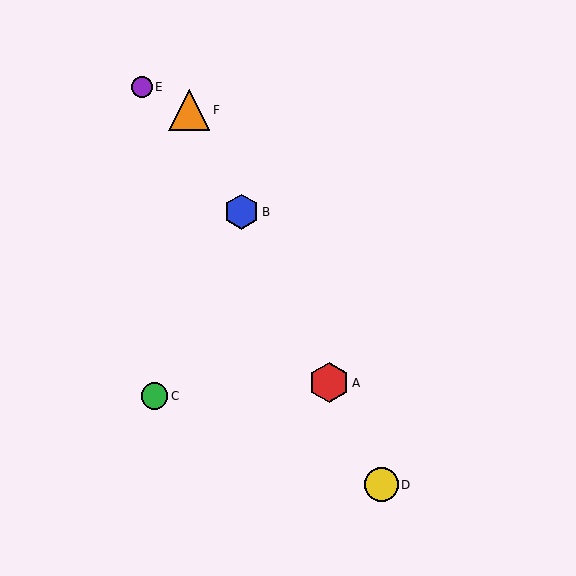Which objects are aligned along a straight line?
Objects A, B, D, F are aligned along a straight line.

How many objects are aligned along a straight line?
4 objects (A, B, D, F) are aligned along a straight line.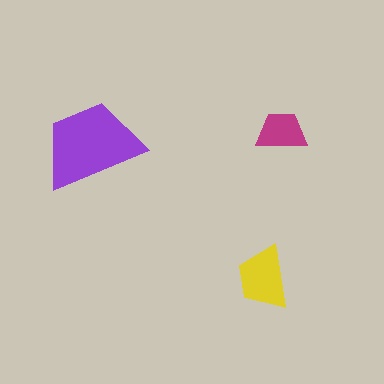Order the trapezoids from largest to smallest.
the purple one, the yellow one, the magenta one.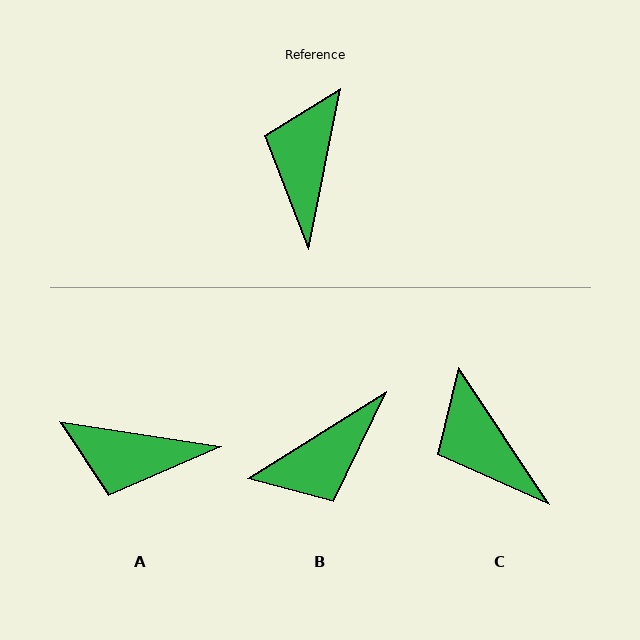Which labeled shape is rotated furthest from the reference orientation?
B, about 133 degrees away.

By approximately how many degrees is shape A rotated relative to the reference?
Approximately 92 degrees counter-clockwise.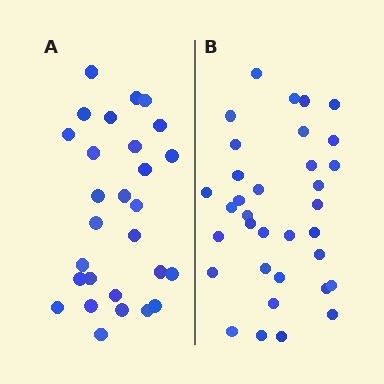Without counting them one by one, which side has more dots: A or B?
Region B (the right region) has more dots.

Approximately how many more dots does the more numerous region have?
Region B has about 6 more dots than region A.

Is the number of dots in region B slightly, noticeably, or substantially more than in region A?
Region B has only slightly more — the two regions are fairly close. The ratio is roughly 1.2 to 1.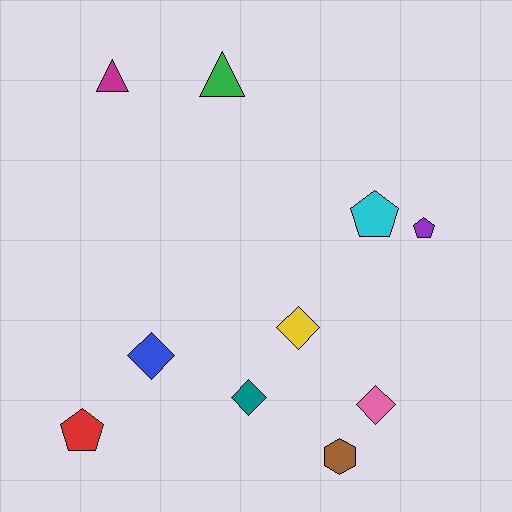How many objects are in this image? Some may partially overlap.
There are 10 objects.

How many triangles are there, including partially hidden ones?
There are 2 triangles.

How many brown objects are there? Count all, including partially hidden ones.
There is 1 brown object.